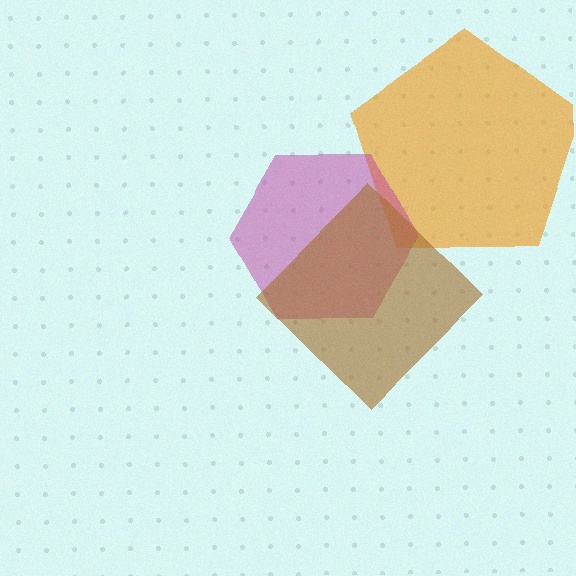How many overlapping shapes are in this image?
There are 3 overlapping shapes in the image.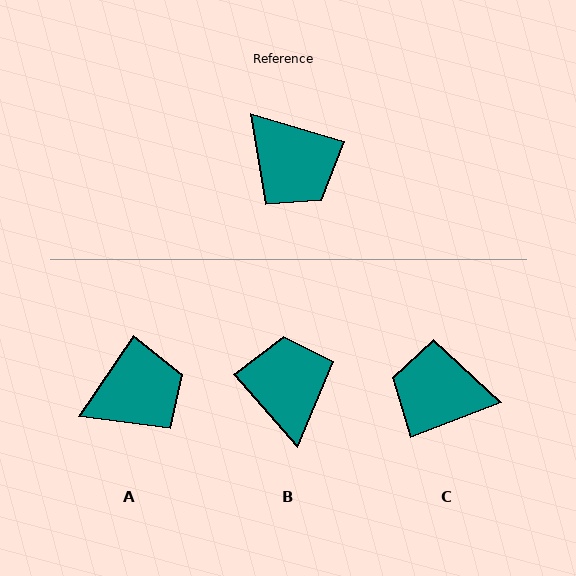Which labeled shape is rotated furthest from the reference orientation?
B, about 148 degrees away.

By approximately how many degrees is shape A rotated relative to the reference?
Approximately 73 degrees counter-clockwise.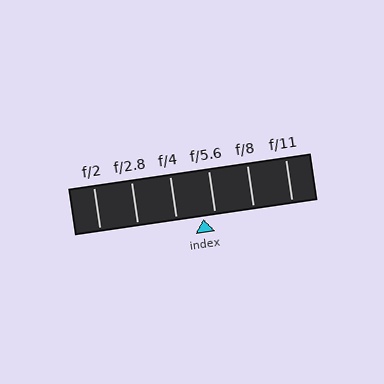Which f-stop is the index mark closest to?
The index mark is closest to f/5.6.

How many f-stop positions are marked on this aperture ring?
There are 6 f-stop positions marked.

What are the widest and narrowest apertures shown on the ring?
The widest aperture shown is f/2 and the narrowest is f/11.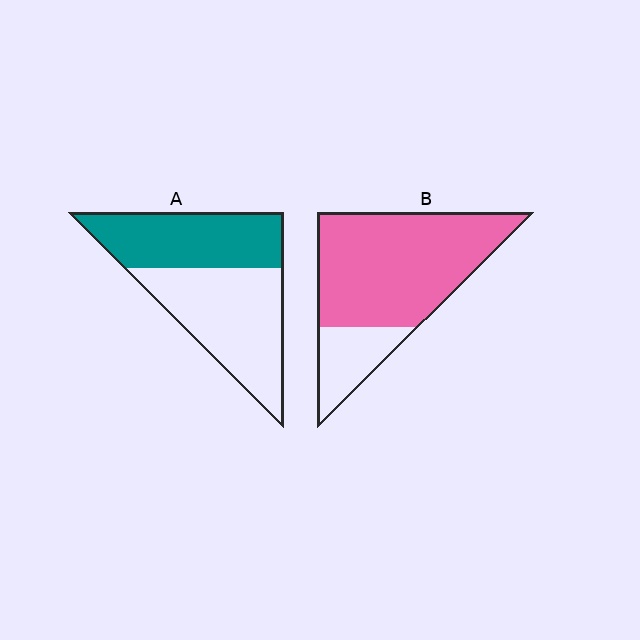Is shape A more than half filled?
No.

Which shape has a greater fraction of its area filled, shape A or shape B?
Shape B.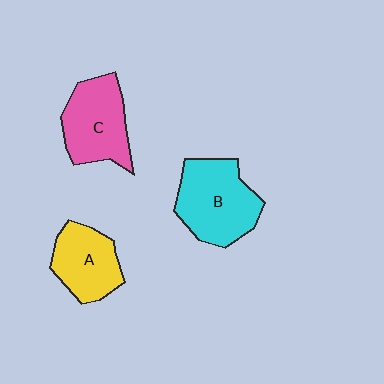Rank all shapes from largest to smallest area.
From largest to smallest: B (cyan), C (pink), A (yellow).